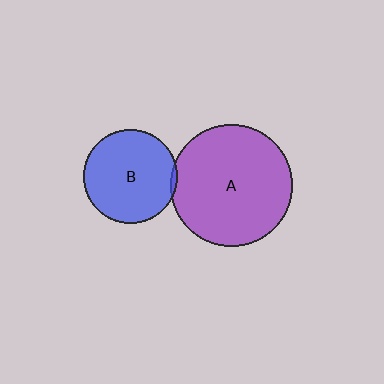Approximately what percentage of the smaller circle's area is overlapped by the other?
Approximately 5%.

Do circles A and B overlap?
Yes.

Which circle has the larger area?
Circle A (purple).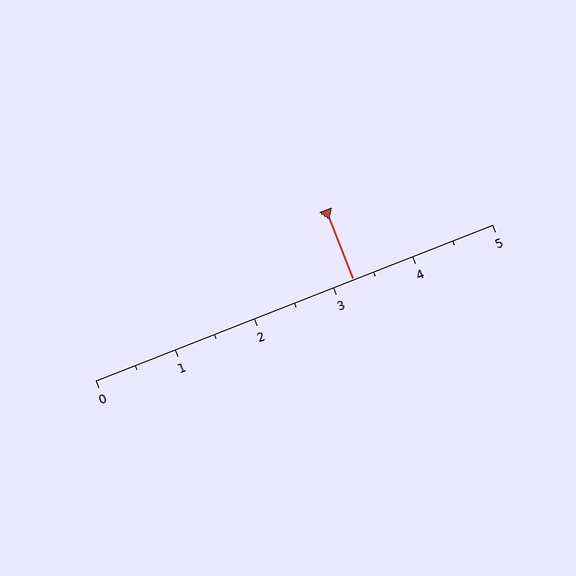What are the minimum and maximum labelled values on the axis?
The axis runs from 0 to 5.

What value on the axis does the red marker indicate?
The marker indicates approximately 3.2.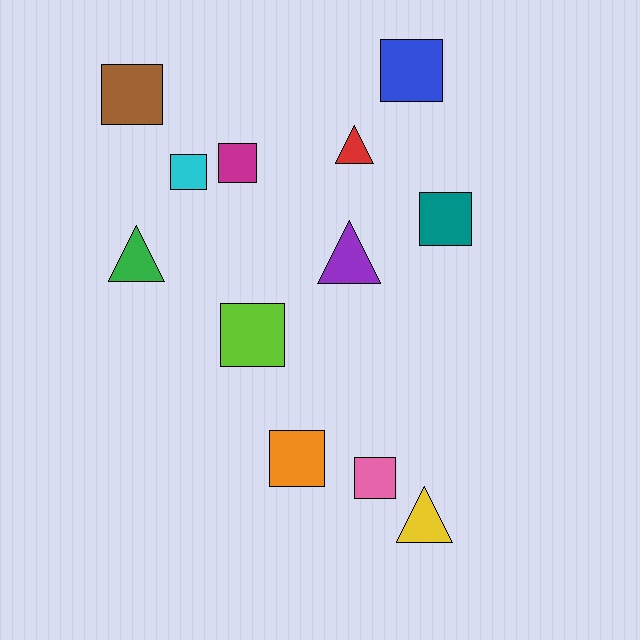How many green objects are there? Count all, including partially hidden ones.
There is 1 green object.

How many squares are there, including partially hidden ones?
There are 8 squares.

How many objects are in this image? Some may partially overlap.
There are 12 objects.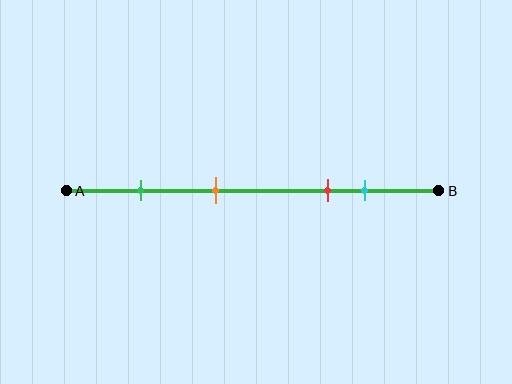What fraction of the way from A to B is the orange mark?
The orange mark is approximately 40% (0.4) of the way from A to B.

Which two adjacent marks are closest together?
The red and cyan marks are the closest adjacent pair.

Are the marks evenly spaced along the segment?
No, the marks are not evenly spaced.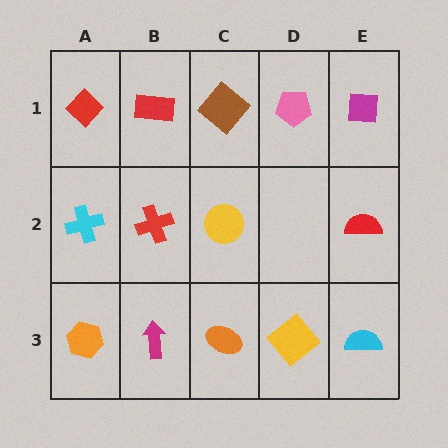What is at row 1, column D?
A pink pentagon.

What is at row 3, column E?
A cyan semicircle.